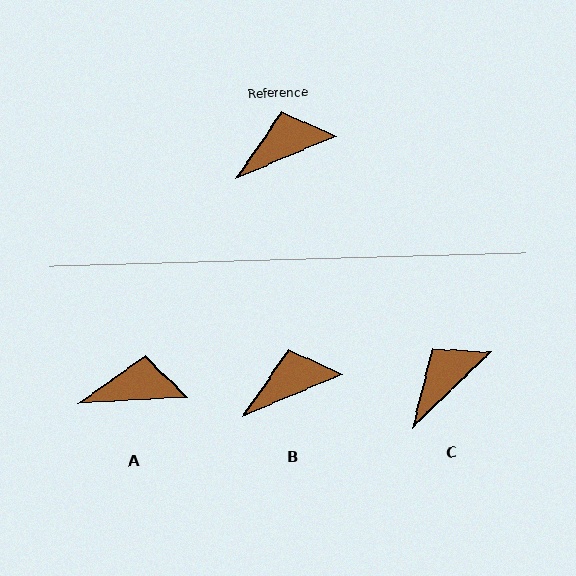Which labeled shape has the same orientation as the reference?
B.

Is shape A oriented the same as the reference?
No, it is off by about 20 degrees.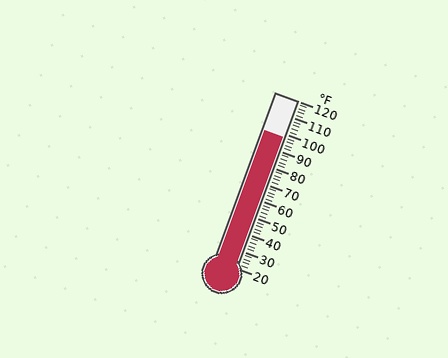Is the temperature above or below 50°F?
The temperature is above 50°F.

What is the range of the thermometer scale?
The thermometer scale ranges from 20°F to 120°F.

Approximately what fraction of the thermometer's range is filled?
The thermometer is filled to approximately 80% of its range.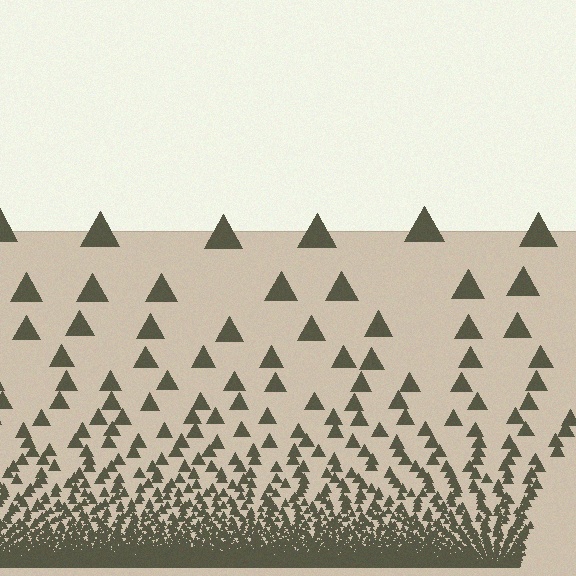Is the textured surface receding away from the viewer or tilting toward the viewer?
The surface appears to tilt toward the viewer. Texture elements get larger and sparser toward the top.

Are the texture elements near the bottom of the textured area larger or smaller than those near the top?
Smaller. The gradient is inverted — elements near the bottom are smaller and denser.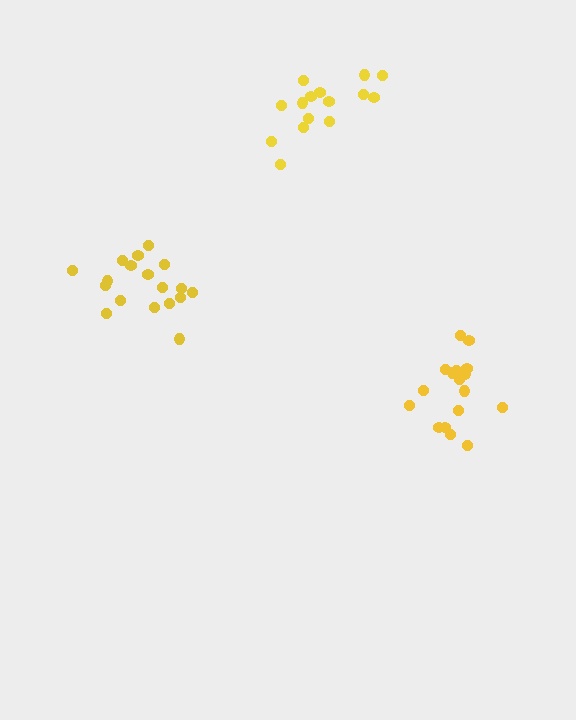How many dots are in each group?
Group 1: 15 dots, Group 2: 17 dots, Group 3: 18 dots (50 total).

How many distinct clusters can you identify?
There are 3 distinct clusters.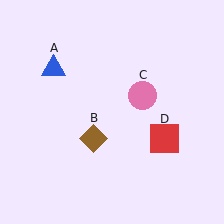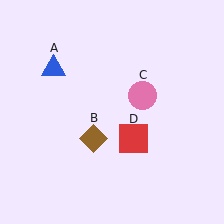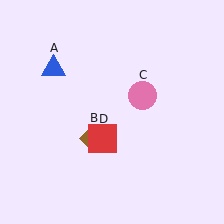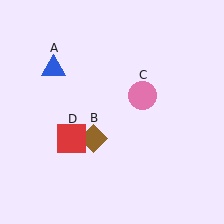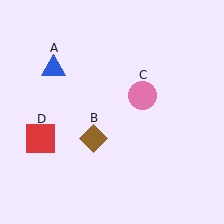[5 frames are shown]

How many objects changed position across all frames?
1 object changed position: red square (object D).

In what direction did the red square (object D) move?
The red square (object D) moved left.